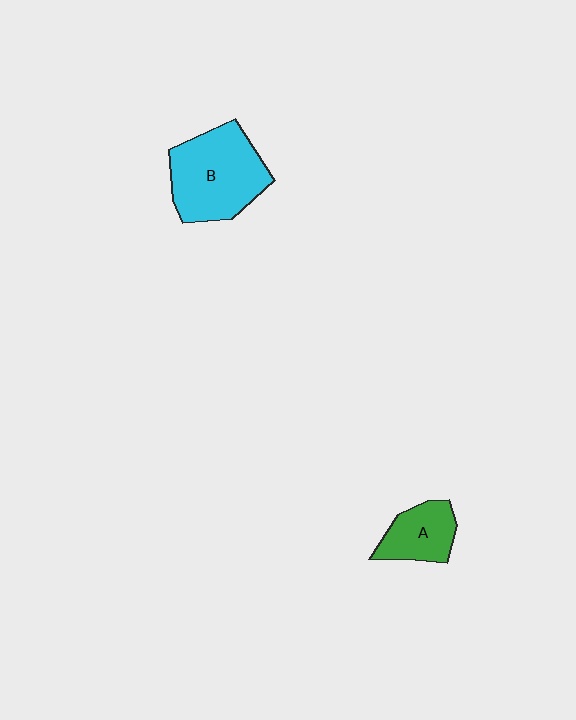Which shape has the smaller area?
Shape A (green).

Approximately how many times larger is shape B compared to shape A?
Approximately 2.0 times.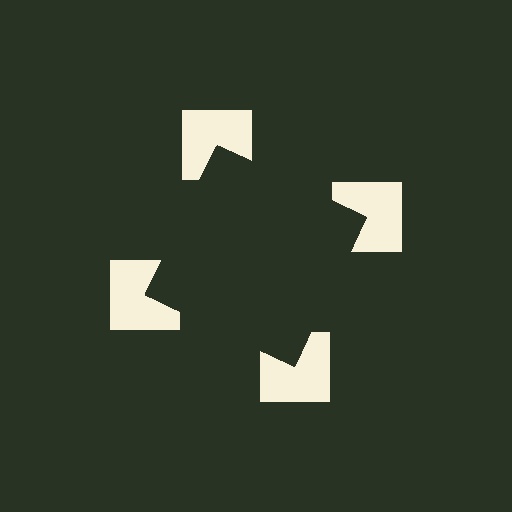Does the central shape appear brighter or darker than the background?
It typically appears slightly darker than the background, even though no actual brightness change is drawn.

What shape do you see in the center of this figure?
An illusory square — its edges are inferred from the aligned wedge cuts in the notched squares, not physically drawn.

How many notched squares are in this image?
There are 4 — one at each vertex of the illusory square.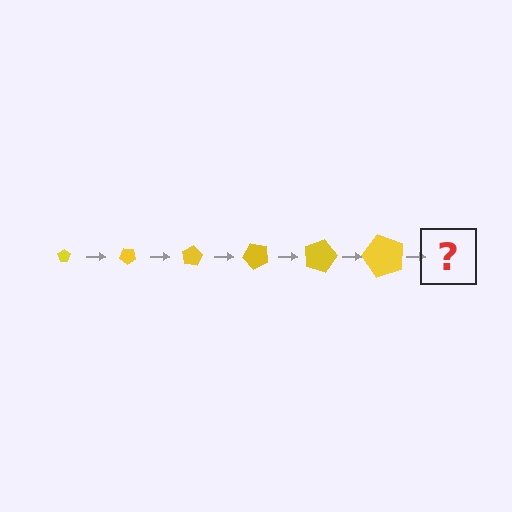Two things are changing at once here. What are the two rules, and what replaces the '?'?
The two rules are that the pentagon grows larger each step and it rotates 40 degrees each step. The '?' should be a pentagon, larger than the previous one and rotated 240 degrees from the start.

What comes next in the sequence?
The next element should be a pentagon, larger than the previous one and rotated 240 degrees from the start.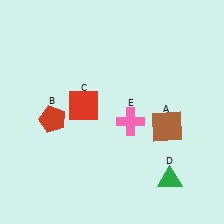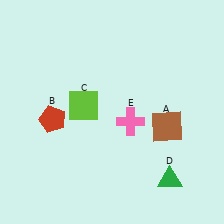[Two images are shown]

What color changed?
The square (C) changed from red in Image 1 to lime in Image 2.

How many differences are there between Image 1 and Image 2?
There is 1 difference between the two images.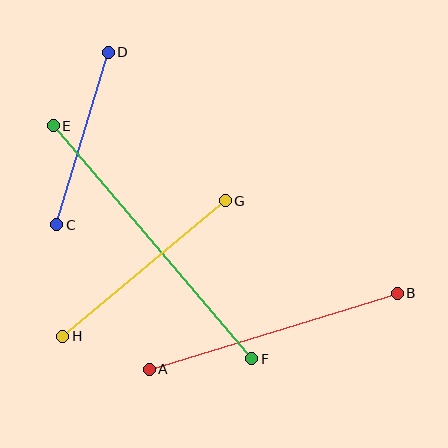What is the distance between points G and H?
The distance is approximately 212 pixels.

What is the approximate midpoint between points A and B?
The midpoint is at approximately (273, 331) pixels.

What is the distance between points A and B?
The distance is approximately 260 pixels.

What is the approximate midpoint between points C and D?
The midpoint is at approximately (82, 138) pixels.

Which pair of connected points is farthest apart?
Points E and F are farthest apart.